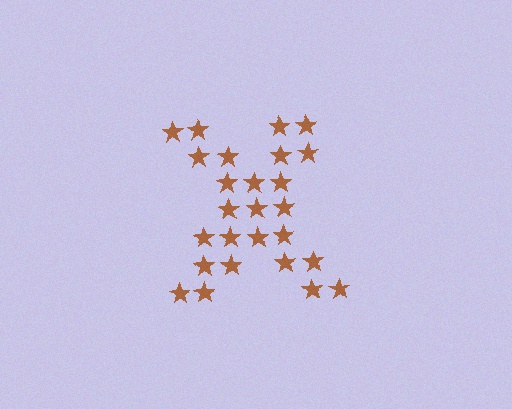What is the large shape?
The large shape is the letter X.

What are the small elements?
The small elements are stars.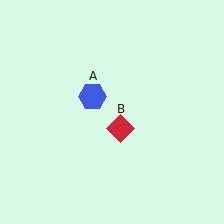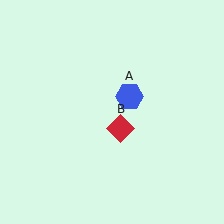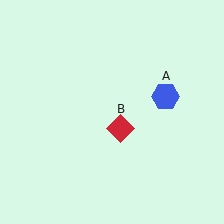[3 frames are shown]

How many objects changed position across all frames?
1 object changed position: blue hexagon (object A).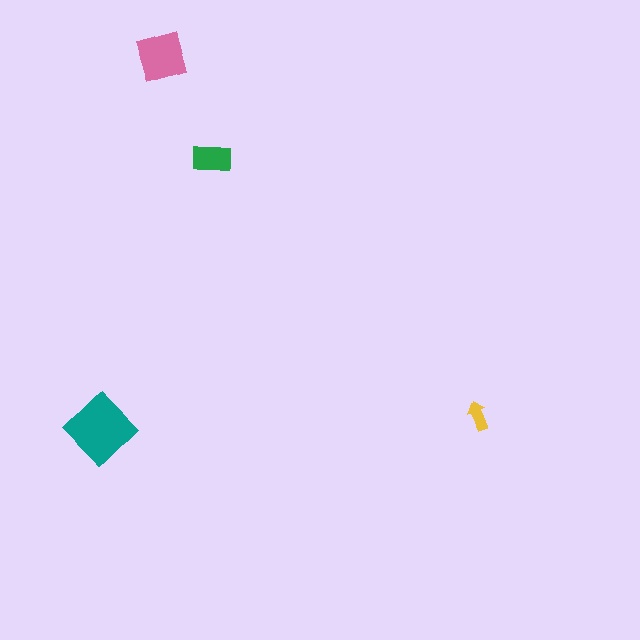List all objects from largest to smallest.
The teal diamond, the pink square, the green rectangle, the yellow arrow.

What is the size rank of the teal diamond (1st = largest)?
1st.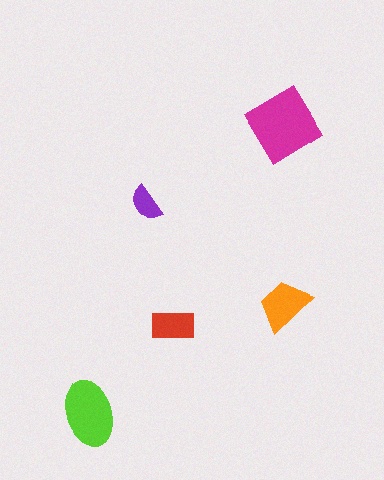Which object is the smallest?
The purple semicircle.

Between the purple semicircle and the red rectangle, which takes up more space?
The red rectangle.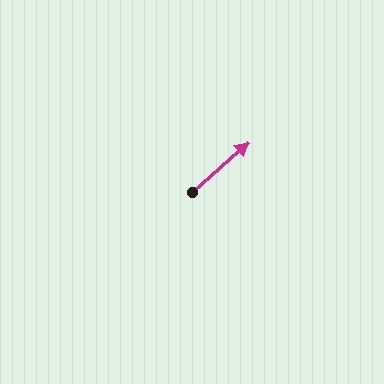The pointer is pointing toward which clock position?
Roughly 2 o'clock.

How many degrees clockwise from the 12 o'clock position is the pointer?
Approximately 49 degrees.